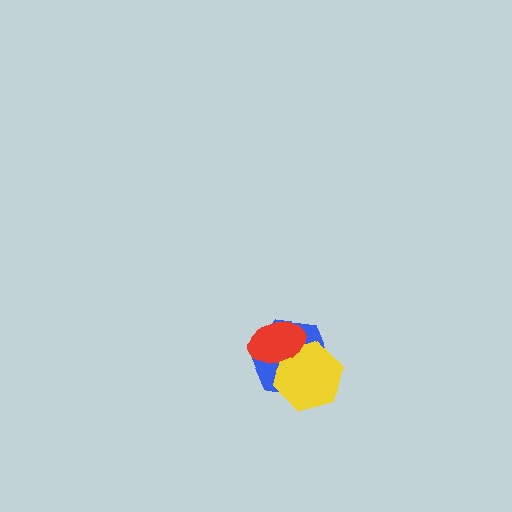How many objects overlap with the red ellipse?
2 objects overlap with the red ellipse.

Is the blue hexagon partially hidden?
Yes, it is partially covered by another shape.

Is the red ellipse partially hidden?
No, no other shape covers it.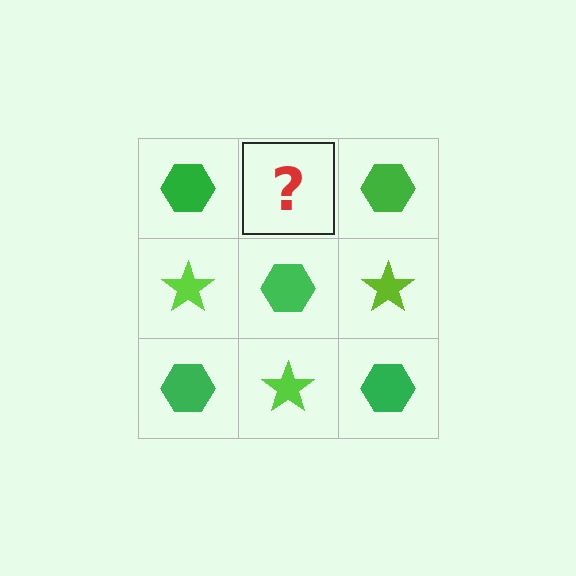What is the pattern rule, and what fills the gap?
The rule is that it alternates green hexagon and lime star in a checkerboard pattern. The gap should be filled with a lime star.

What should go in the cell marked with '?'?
The missing cell should contain a lime star.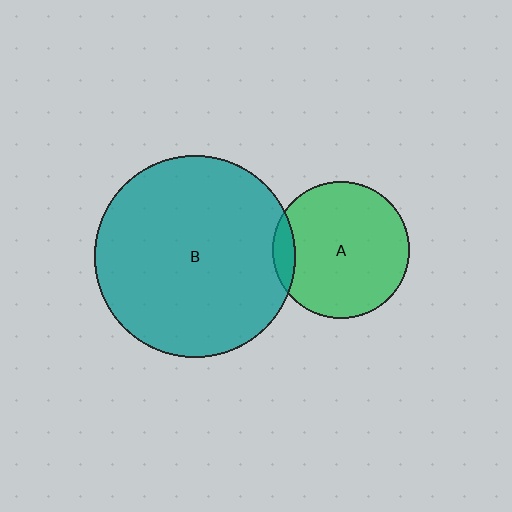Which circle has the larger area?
Circle B (teal).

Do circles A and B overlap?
Yes.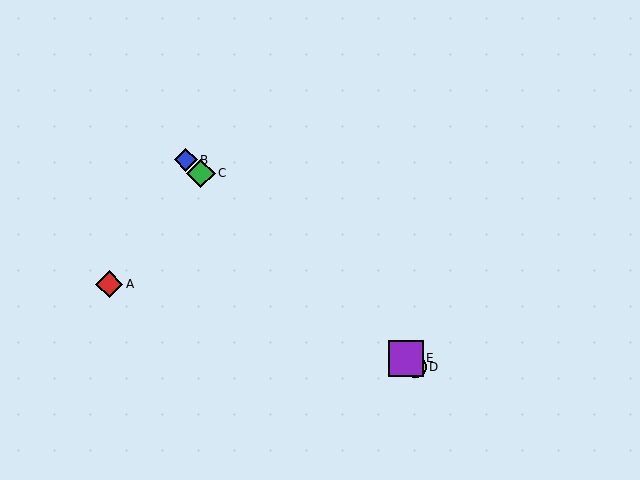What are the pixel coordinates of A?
Object A is at (109, 284).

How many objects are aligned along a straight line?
4 objects (B, C, D, E) are aligned along a straight line.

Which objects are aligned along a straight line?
Objects B, C, D, E are aligned along a straight line.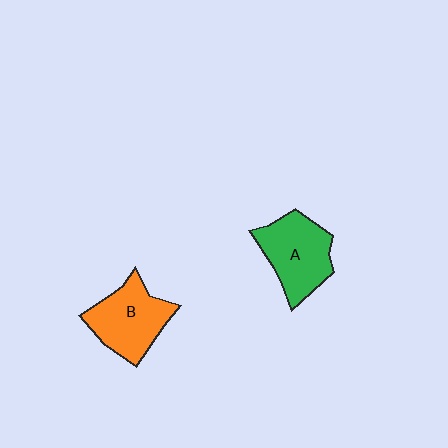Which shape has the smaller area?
Shape B (orange).